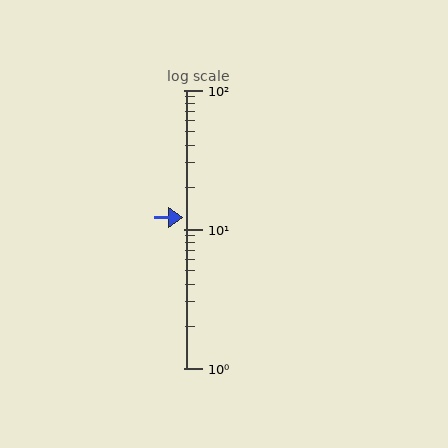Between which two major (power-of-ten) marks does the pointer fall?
The pointer is between 10 and 100.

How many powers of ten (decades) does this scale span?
The scale spans 2 decades, from 1 to 100.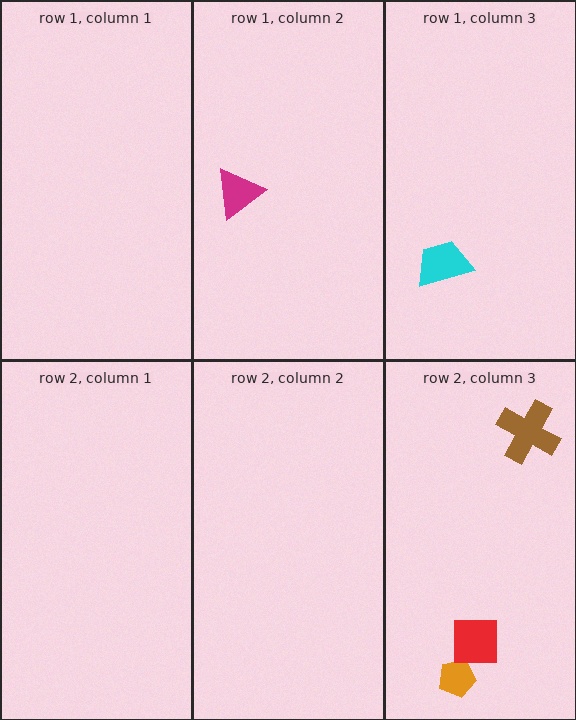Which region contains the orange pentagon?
The row 2, column 3 region.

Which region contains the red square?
The row 2, column 3 region.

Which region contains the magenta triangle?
The row 1, column 2 region.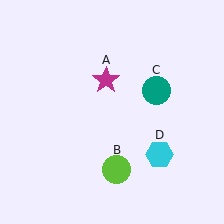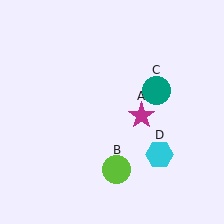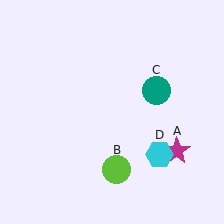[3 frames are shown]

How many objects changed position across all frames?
1 object changed position: magenta star (object A).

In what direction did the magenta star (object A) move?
The magenta star (object A) moved down and to the right.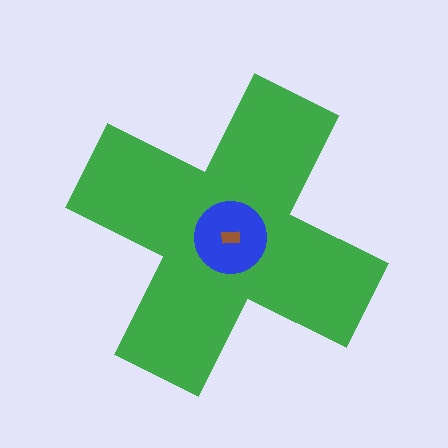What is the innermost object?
The brown rectangle.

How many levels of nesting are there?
3.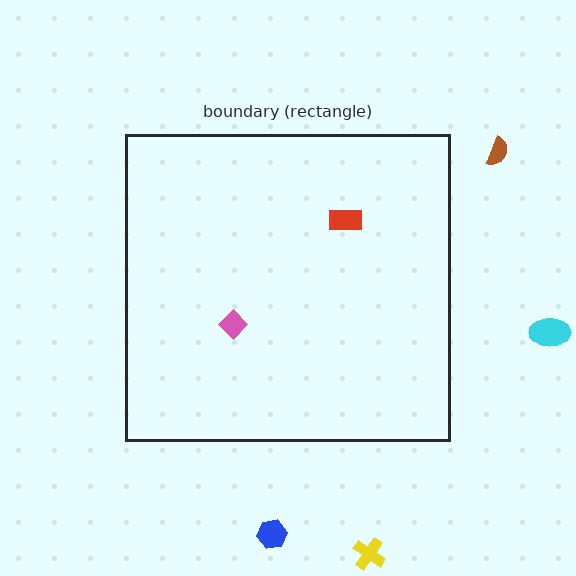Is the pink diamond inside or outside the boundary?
Inside.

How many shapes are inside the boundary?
2 inside, 4 outside.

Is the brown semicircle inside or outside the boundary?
Outside.